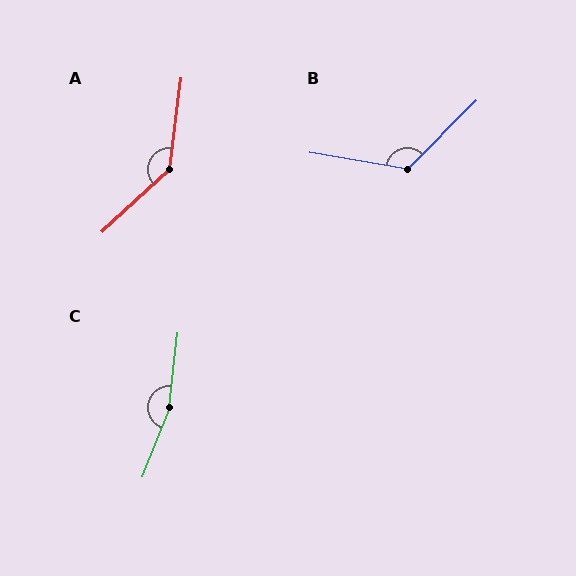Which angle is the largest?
C, at approximately 165 degrees.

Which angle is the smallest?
B, at approximately 126 degrees.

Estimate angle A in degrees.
Approximately 140 degrees.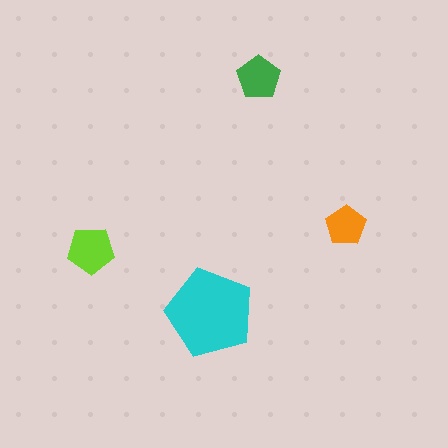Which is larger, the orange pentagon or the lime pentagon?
The lime one.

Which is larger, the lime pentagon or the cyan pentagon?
The cyan one.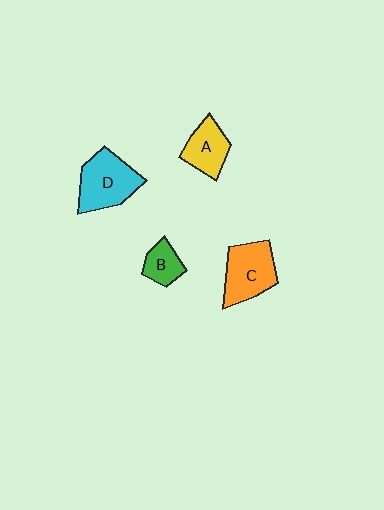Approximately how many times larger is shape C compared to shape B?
Approximately 2.0 times.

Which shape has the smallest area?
Shape B (green).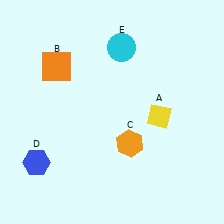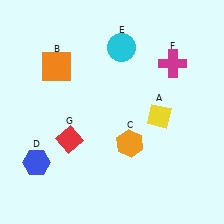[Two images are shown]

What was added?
A magenta cross (F), a red diamond (G) were added in Image 2.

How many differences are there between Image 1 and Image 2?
There are 2 differences between the two images.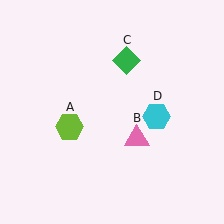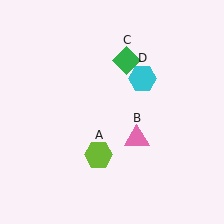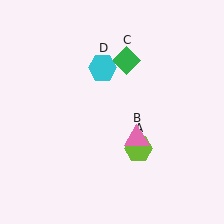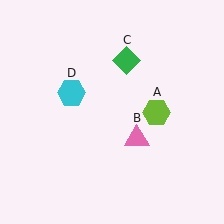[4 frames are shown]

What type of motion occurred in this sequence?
The lime hexagon (object A), cyan hexagon (object D) rotated counterclockwise around the center of the scene.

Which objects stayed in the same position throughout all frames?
Pink triangle (object B) and green diamond (object C) remained stationary.